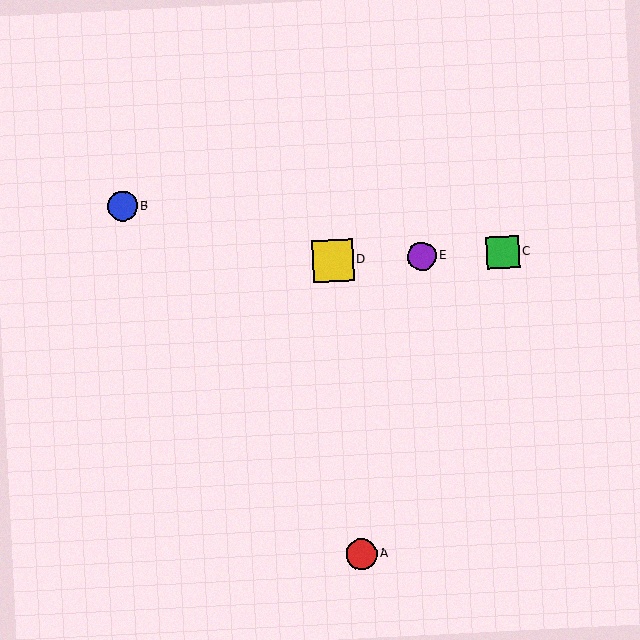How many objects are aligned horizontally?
3 objects (C, D, E) are aligned horizontally.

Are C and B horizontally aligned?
No, C is at y≈252 and B is at y≈206.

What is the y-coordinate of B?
Object B is at y≈206.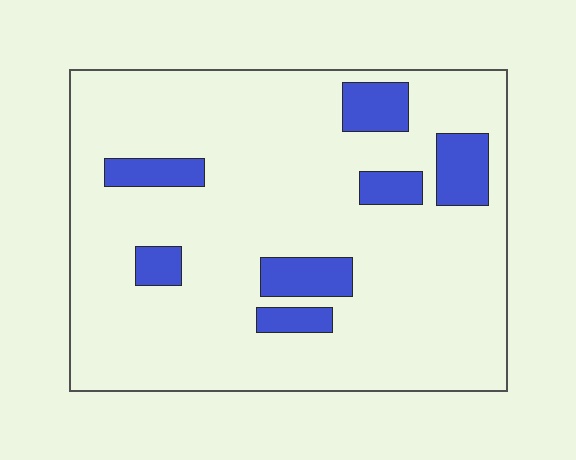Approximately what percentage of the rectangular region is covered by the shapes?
Approximately 15%.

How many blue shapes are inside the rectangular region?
7.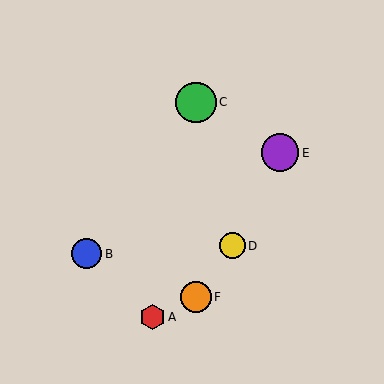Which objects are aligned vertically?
Objects C, F are aligned vertically.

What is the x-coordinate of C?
Object C is at x≈196.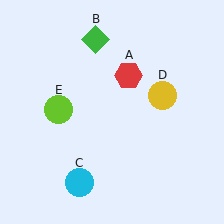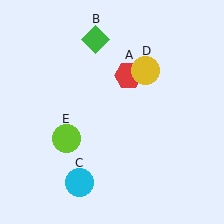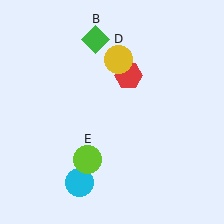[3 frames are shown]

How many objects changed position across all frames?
2 objects changed position: yellow circle (object D), lime circle (object E).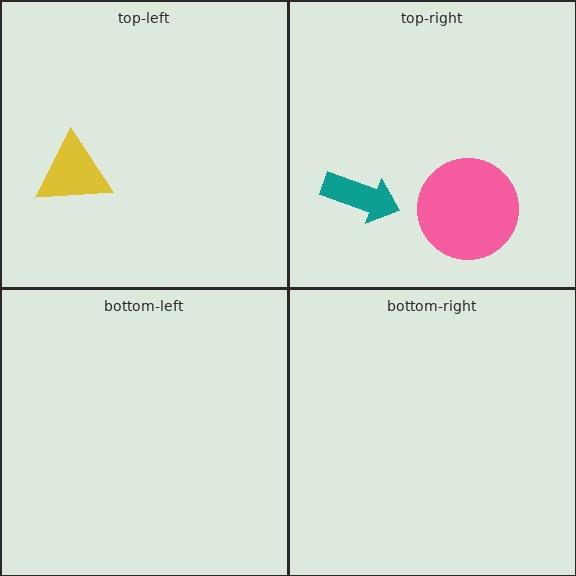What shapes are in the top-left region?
The yellow triangle.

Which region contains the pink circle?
The top-right region.